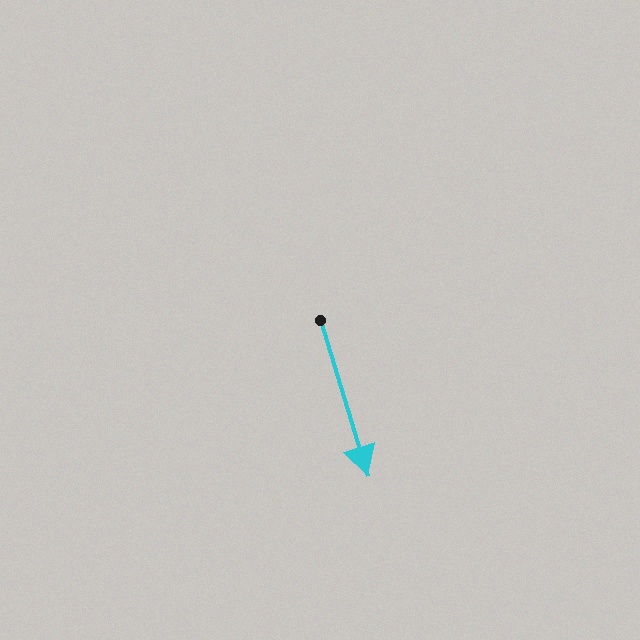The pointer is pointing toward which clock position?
Roughly 5 o'clock.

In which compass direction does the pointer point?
South.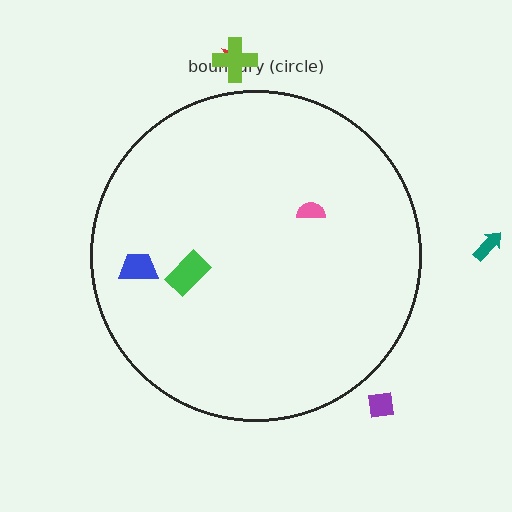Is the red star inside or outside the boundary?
Outside.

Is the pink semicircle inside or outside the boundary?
Inside.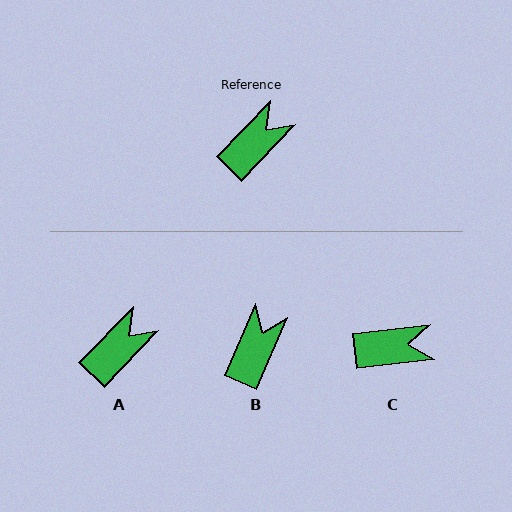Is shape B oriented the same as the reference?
No, it is off by about 21 degrees.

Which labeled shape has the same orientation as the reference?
A.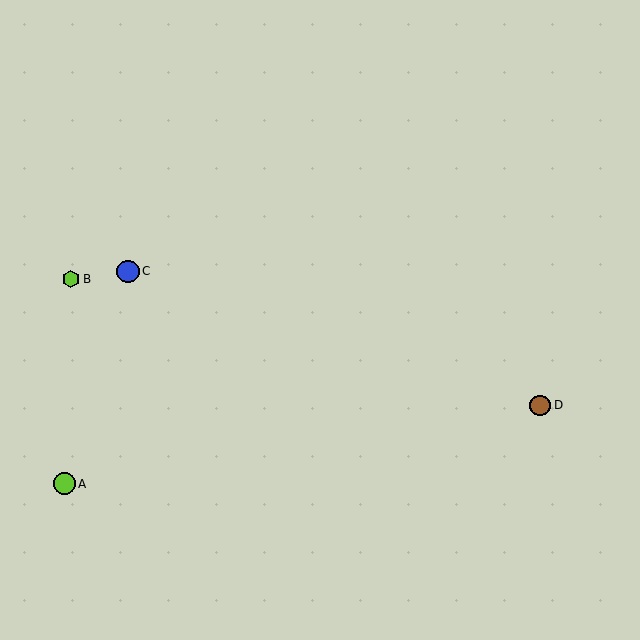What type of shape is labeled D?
Shape D is a brown circle.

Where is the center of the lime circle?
The center of the lime circle is at (64, 484).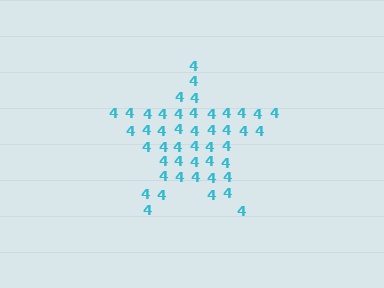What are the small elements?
The small elements are digit 4's.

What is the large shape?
The large shape is a star.